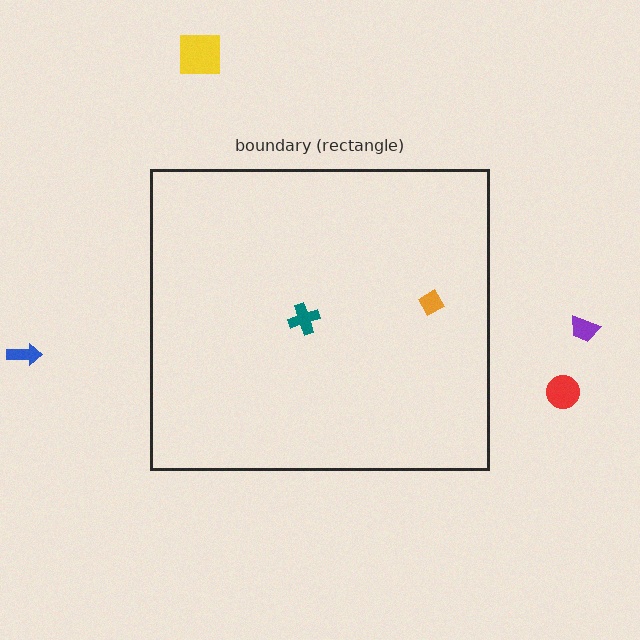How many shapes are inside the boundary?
2 inside, 4 outside.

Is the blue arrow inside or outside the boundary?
Outside.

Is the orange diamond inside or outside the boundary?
Inside.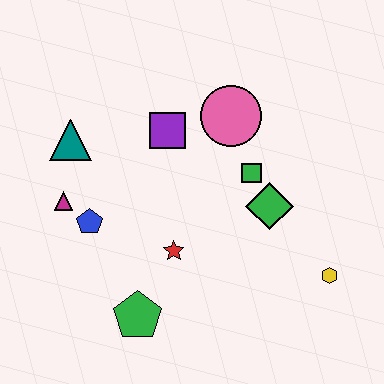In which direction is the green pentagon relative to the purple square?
The green pentagon is below the purple square.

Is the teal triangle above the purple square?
No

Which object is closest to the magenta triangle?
The blue pentagon is closest to the magenta triangle.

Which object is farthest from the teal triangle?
The yellow hexagon is farthest from the teal triangle.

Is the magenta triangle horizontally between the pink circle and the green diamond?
No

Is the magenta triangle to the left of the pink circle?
Yes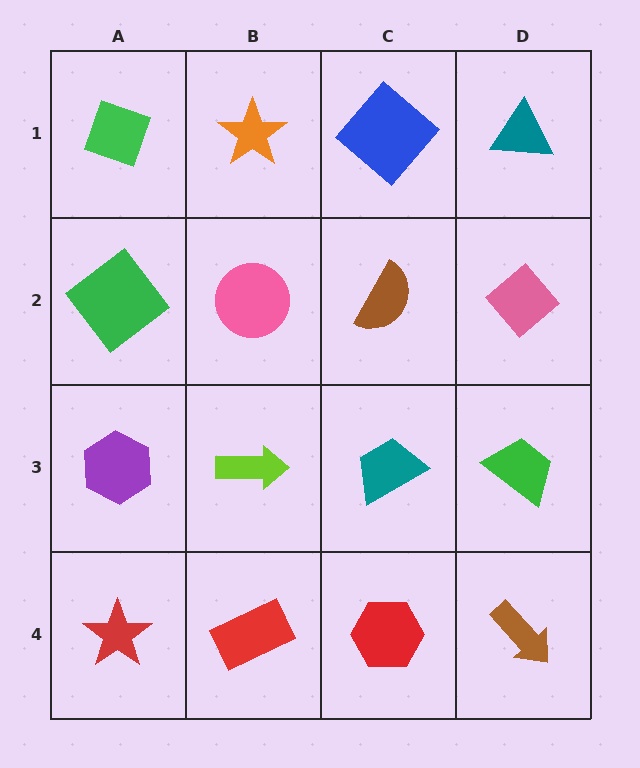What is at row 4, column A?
A red star.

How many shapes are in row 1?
4 shapes.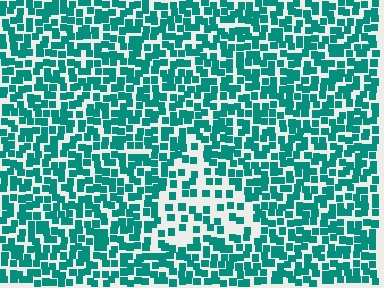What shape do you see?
I see a triangle.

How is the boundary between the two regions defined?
The boundary is defined by a change in element density (approximately 2.0x ratio). All elements are the same color, size, and shape.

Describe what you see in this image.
The image contains small teal elements arranged at two different densities. A triangle-shaped region is visible where the elements are less densely packed than the surrounding area.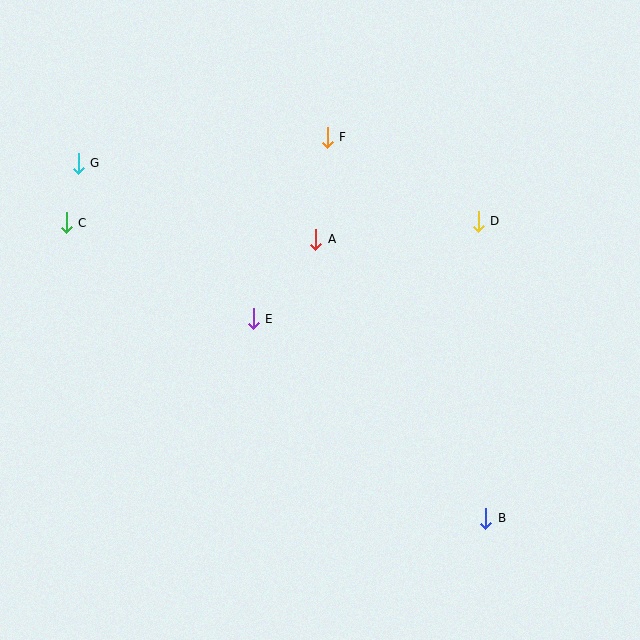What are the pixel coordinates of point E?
Point E is at (253, 319).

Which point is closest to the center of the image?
Point E at (253, 319) is closest to the center.